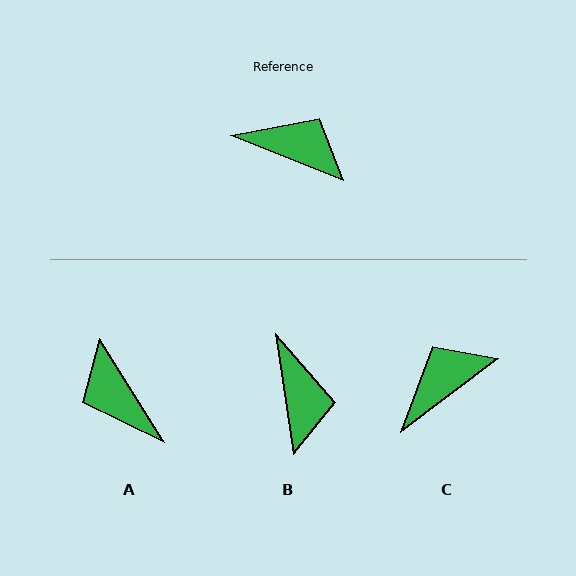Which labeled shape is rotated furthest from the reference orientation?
A, about 144 degrees away.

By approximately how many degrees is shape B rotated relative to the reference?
Approximately 60 degrees clockwise.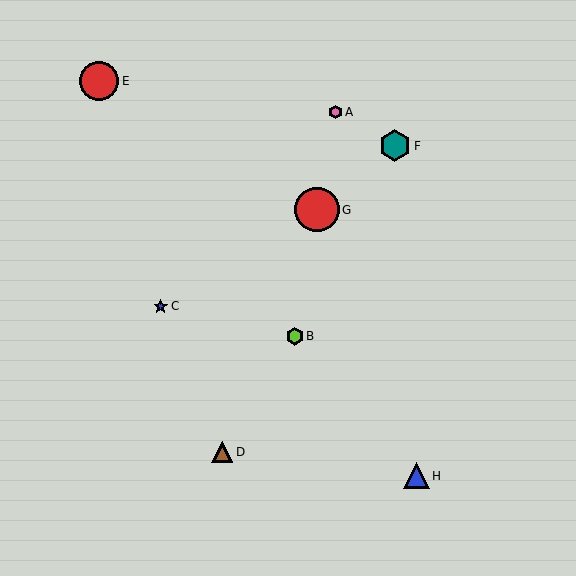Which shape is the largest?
The red circle (labeled G) is the largest.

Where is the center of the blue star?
The center of the blue star is at (161, 306).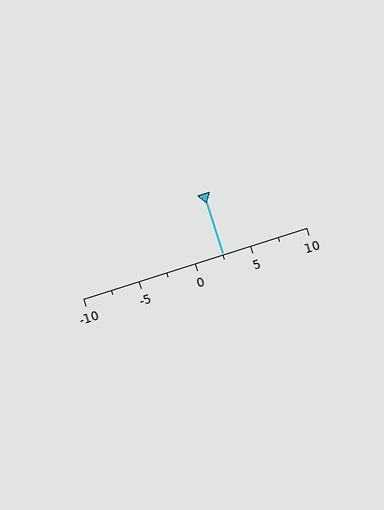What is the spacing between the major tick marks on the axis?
The major ticks are spaced 5 apart.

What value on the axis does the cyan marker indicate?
The marker indicates approximately 2.5.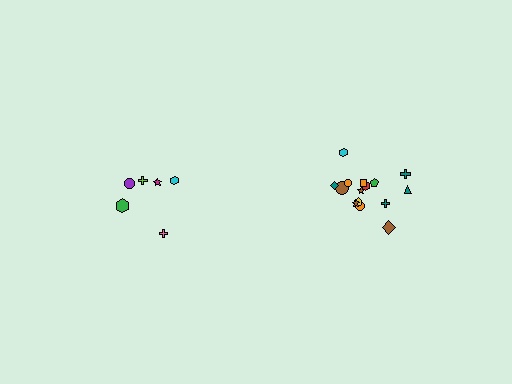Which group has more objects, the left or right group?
The right group.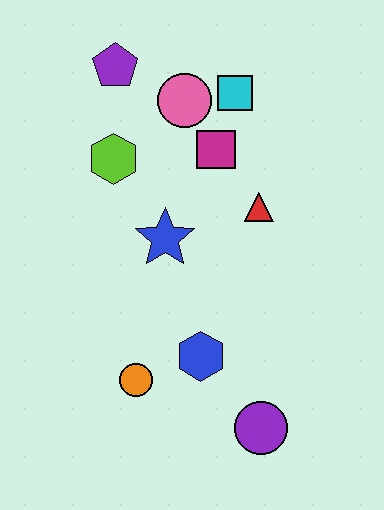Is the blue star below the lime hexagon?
Yes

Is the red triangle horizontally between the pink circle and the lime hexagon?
No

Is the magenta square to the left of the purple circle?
Yes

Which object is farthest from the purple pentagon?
The purple circle is farthest from the purple pentagon.